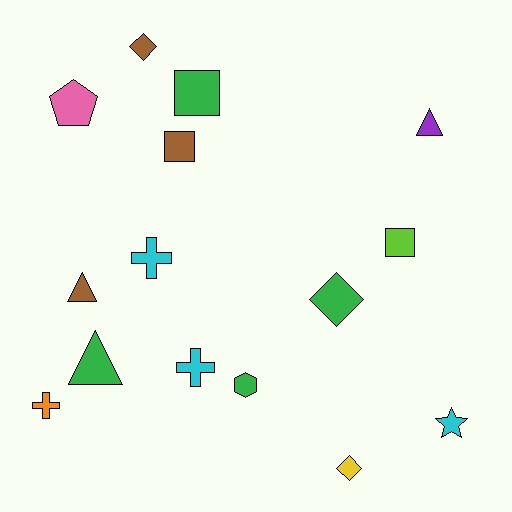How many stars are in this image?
There is 1 star.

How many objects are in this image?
There are 15 objects.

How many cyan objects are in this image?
There are 3 cyan objects.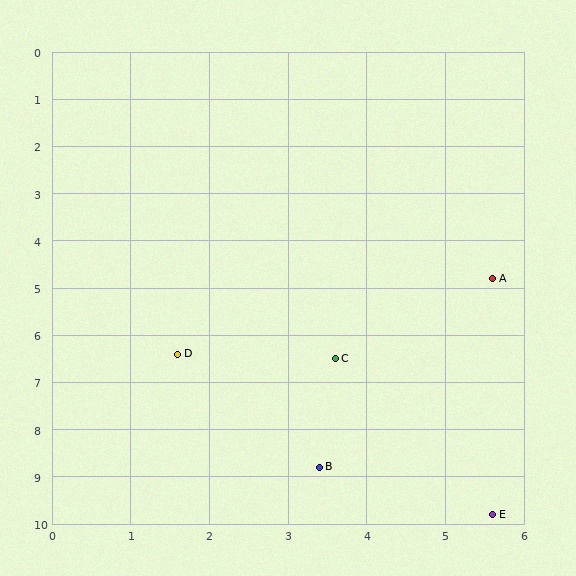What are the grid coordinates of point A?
Point A is at approximately (5.6, 4.8).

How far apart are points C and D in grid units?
Points C and D are about 2.0 grid units apart.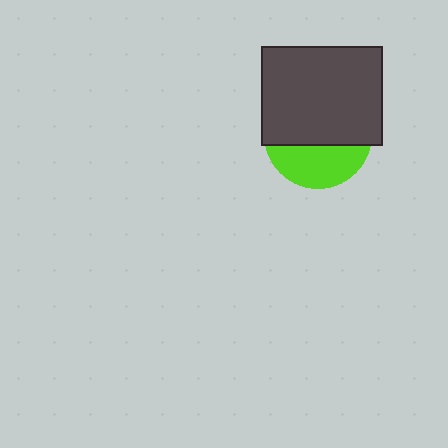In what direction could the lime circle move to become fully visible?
The lime circle could move down. That would shift it out from behind the dark gray rectangle entirely.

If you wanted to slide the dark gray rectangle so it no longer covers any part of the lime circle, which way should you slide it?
Slide it up — that is the most direct way to separate the two shapes.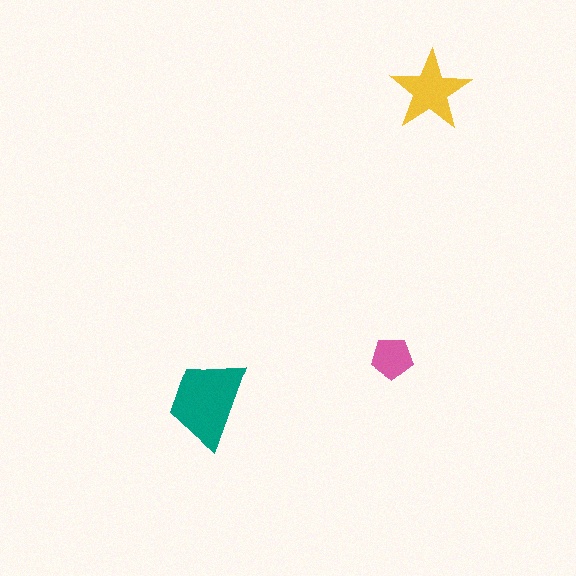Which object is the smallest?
The pink pentagon.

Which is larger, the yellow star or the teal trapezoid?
The teal trapezoid.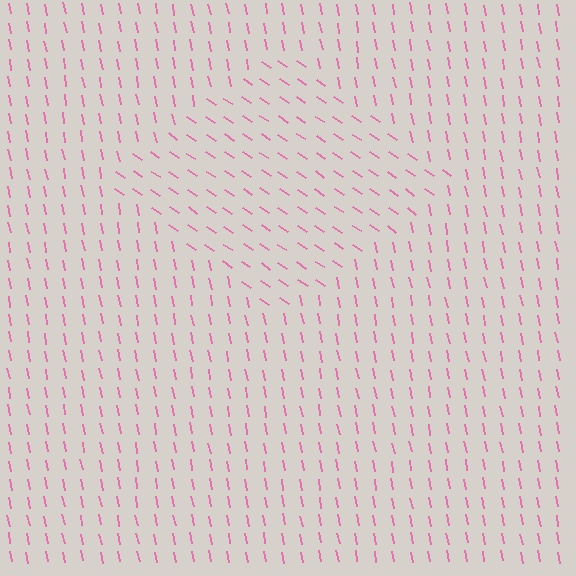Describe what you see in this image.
The image is filled with small pink line segments. A diamond region in the image has lines oriented differently from the surrounding lines, creating a visible texture boundary.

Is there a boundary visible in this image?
Yes, there is a texture boundary formed by a change in line orientation.